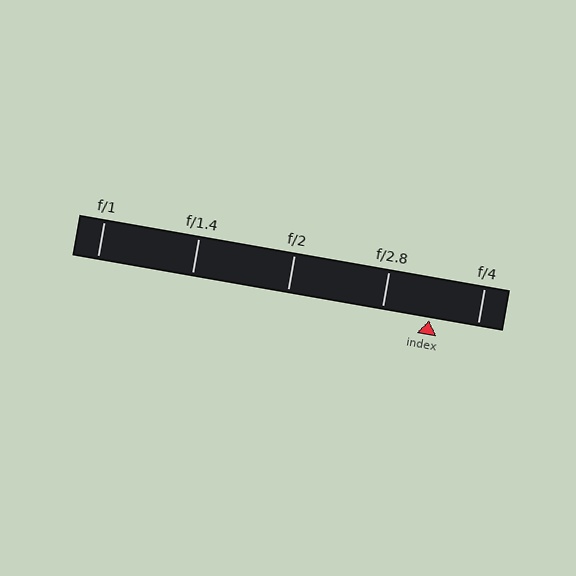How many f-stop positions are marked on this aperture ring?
There are 5 f-stop positions marked.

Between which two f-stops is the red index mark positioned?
The index mark is between f/2.8 and f/4.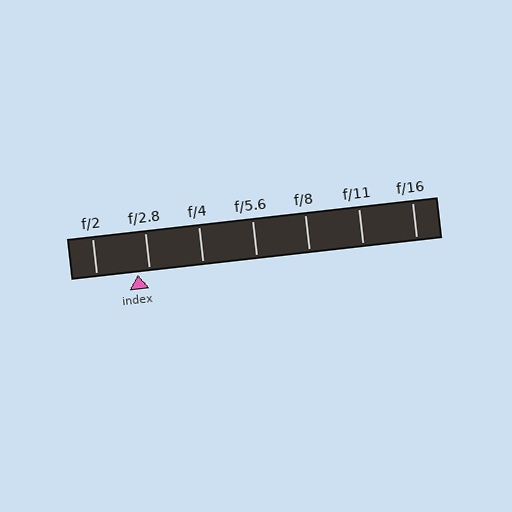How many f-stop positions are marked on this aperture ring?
There are 7 f-stop positions marked.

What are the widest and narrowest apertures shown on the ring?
The widest aperture shown is f/2 and the narrowest is f/16.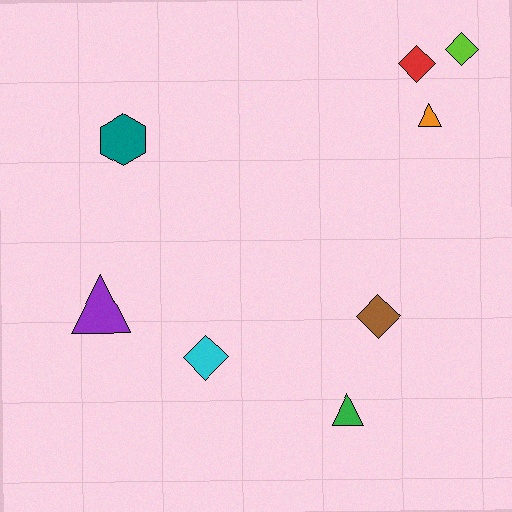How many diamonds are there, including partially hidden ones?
There are 4 diamonds.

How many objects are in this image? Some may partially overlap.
There are 8 objects.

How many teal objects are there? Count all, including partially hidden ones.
There is 1 teal object.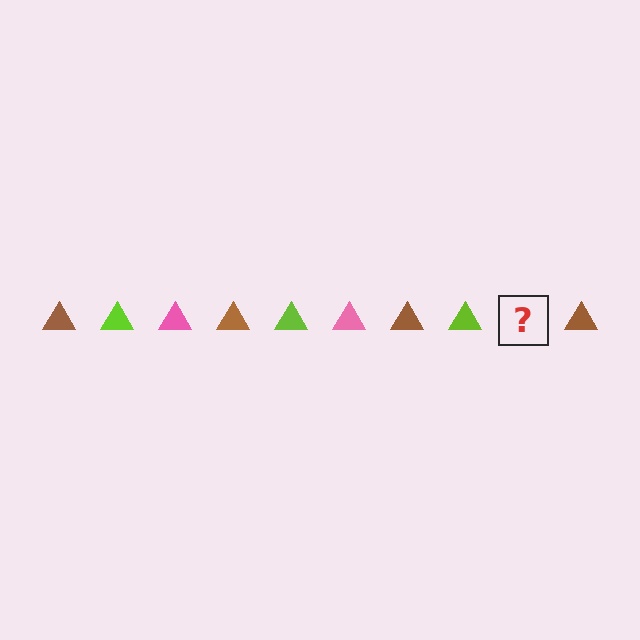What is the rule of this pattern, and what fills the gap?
The rule is that the pattern cycles through brown, lime, pink triangles. The gap should be filled with a pink triangle.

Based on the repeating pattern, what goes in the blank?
The blank should be a pink triangle.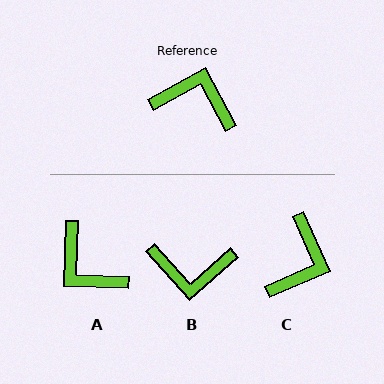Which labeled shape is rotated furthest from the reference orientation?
B, about 167 degrees away.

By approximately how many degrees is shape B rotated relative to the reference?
Approximately 167 degrees clockwise.